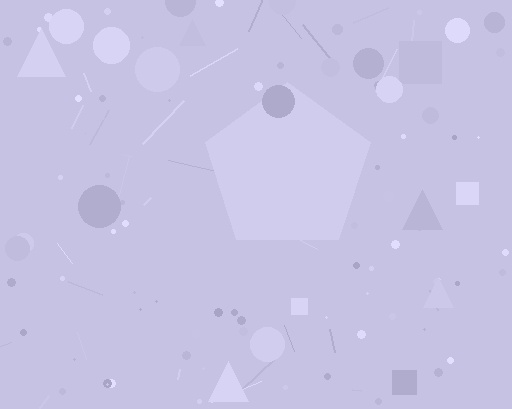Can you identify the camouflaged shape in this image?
The camouflaged shape is a pentagon.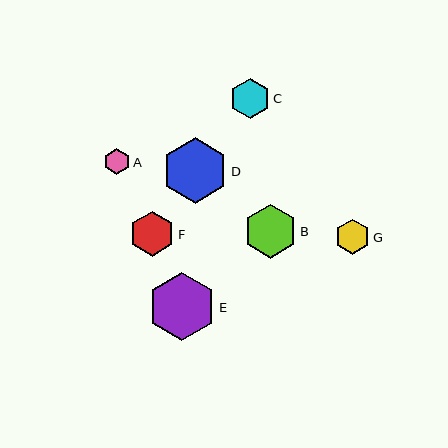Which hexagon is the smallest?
Hexagon A is the smallest with a size of approximately 26 pixels.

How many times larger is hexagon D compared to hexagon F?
Hexagon D is approximately 1.5 times the size of hexagon F.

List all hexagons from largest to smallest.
From largest to smallest: E, D, B, F, C, G, A.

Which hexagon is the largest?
Hexagon E is the largest with a size of approximately 68 pixels.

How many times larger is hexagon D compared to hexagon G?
Hexagon D is approximately 1.9 times the size of hexagon G.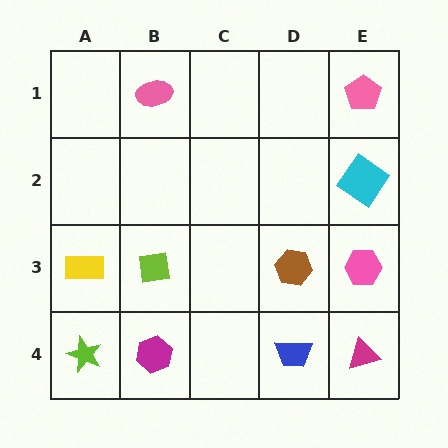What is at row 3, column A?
A yellow rectangle.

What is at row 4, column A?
A lime star.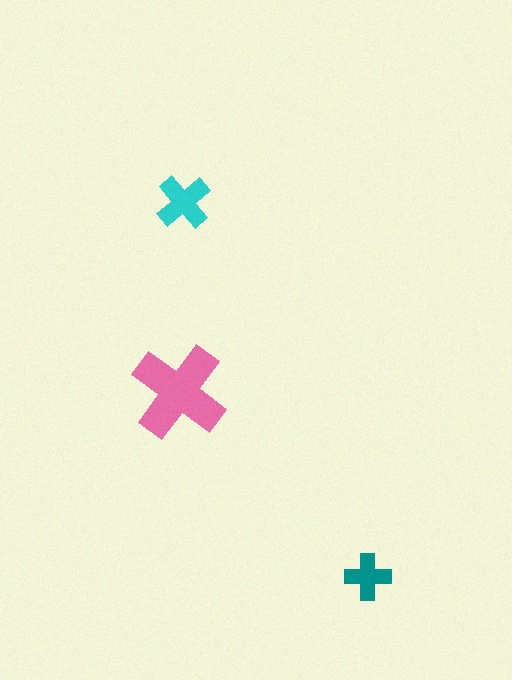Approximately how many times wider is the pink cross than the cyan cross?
About 2 times wider.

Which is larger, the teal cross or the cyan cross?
The cyan one.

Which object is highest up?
The cyan cross is topmost.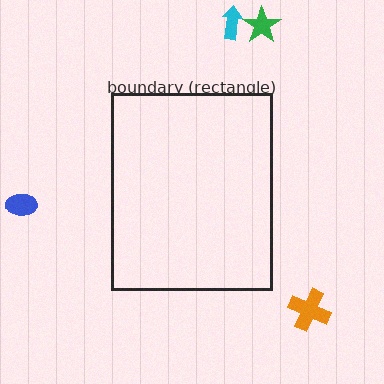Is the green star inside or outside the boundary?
Outside.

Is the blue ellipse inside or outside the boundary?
Outside.